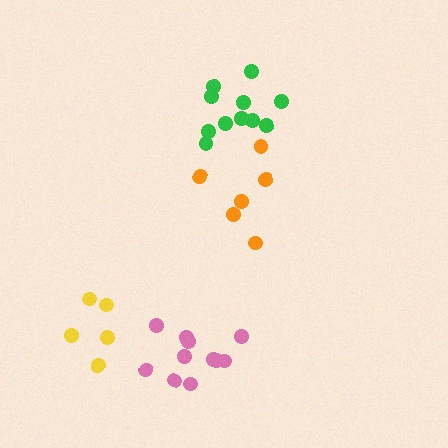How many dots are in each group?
Group 1: 11 dots, Group 2: 6 dots, Group 3: 11 dots, Group 4: 5 dots (33 total).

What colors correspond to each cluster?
The clusters are colored: green, orange, pink, yellow.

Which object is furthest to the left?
The yellow cluster is leftmost.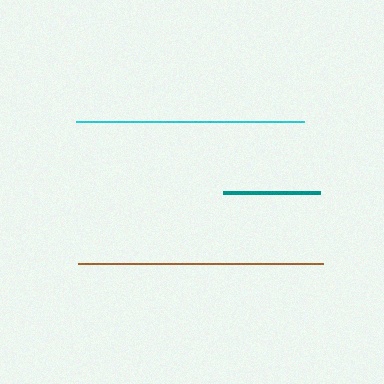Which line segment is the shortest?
The teal line is the shortest at approximately 97 pixels.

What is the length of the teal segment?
The teal segment is approximately 97 pixels long.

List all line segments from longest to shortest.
From longest to shortest: brown, cyan, teal.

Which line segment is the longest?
The brown line is the longest at approximately 245 pixels.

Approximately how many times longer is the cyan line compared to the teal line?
The cyan line is approximately 2.3 times the length of the teal line.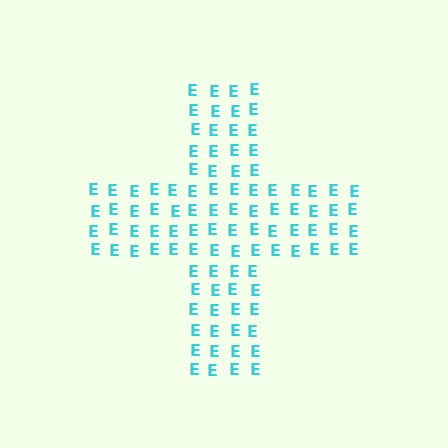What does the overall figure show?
The overall figure shows a cross.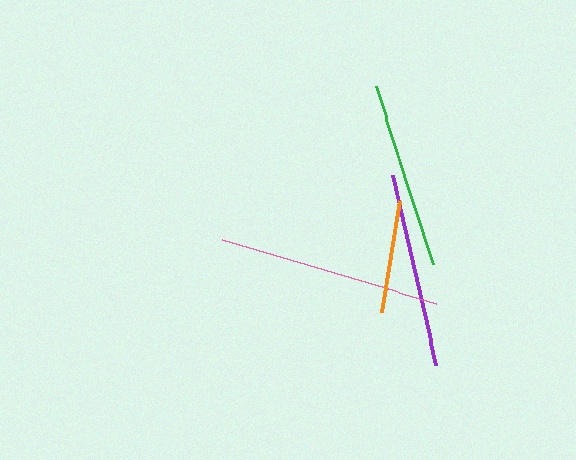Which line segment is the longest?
The pink line is the longest at approximately 224 pixels.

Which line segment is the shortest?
The orange line is the shortest at approximately 114 pixels.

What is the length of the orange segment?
The orange segment is approximately 114 pixels long.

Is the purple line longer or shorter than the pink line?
The pink line is longer than the purple line.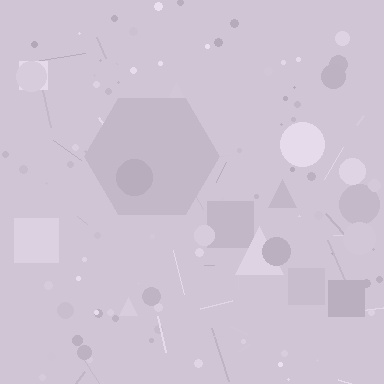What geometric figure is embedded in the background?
A hexagon is embedded in the background.